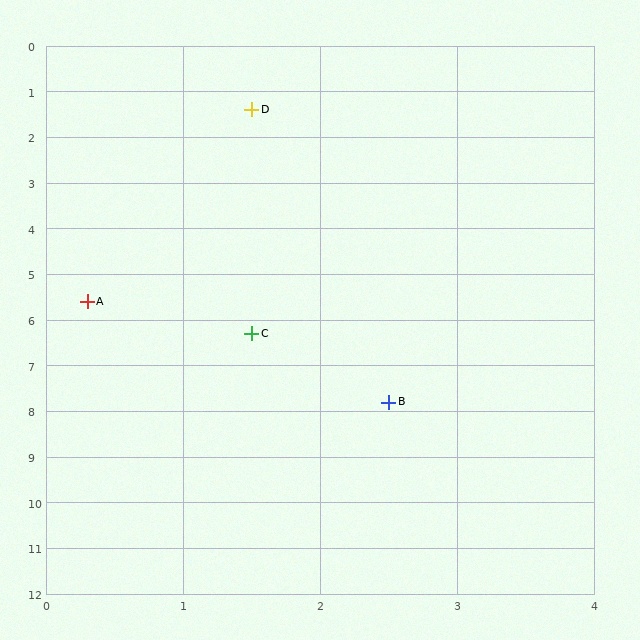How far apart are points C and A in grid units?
Points C and A are about 1.4 grid units apart.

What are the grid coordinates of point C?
Point C is at approximately (1.5, 6.3).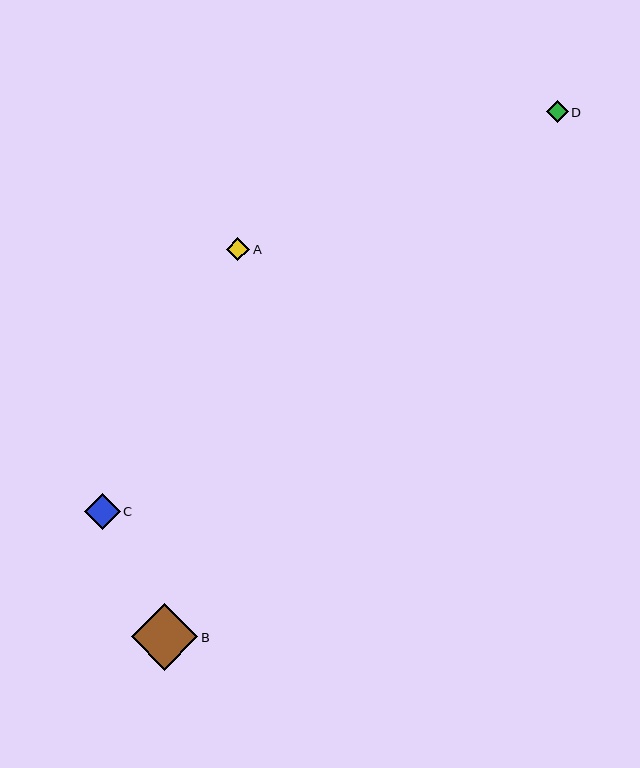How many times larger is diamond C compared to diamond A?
Diamond C is approximately 1.5 times the size of diamond A.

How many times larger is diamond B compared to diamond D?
Diamond B is approximately 3.0 times the size of diamond D.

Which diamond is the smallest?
Diamond D is the smallest with a size of approximately 22 pixels.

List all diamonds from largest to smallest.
From largest to smallest: B, C, A, D.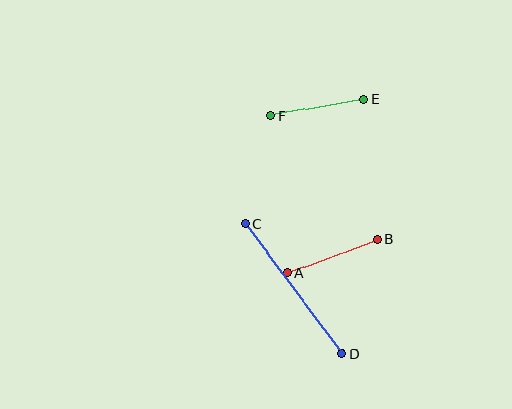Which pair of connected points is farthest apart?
Points C and D are farthest apart.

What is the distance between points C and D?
The distance is approximately 162 pixels.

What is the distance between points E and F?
The distance is approximately 95 pixels.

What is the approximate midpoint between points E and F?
The midpoint is at approximately (317, 108) pixels.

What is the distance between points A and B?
The distance is approximately 95 pixels.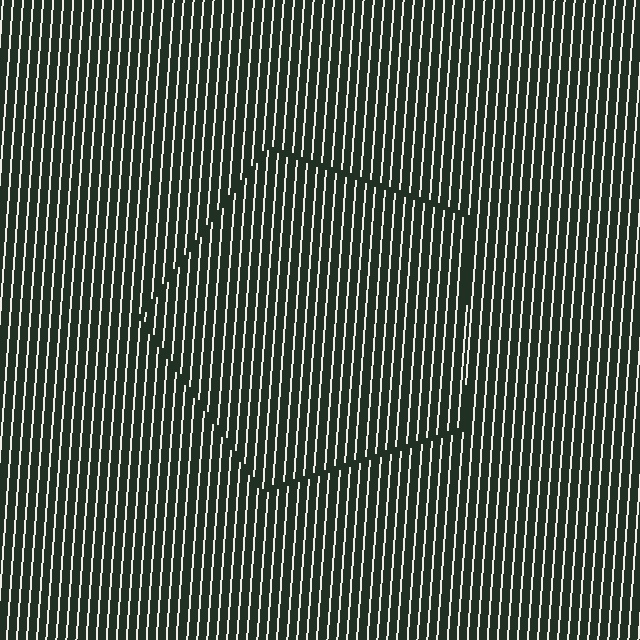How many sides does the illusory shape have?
5 sides — the line-ends trace a pentagon.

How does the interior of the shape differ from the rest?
The interior of the shape contains the same grating, shifted by half a period — the contour is defined by the phase discontinuity where line-ends from the inner and outer gratings abut.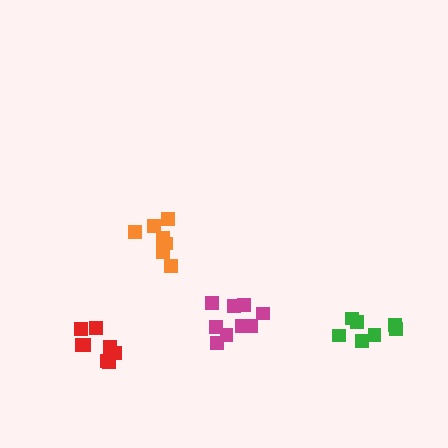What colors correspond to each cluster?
The clusters are colored: orange, magenta, red, green.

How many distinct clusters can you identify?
There are 4 distinct clusters.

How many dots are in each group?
Group 1: 7 dots, Group 2: 9 dots, Group 3: 8 dots, Group 4: 7 dots (31 total).